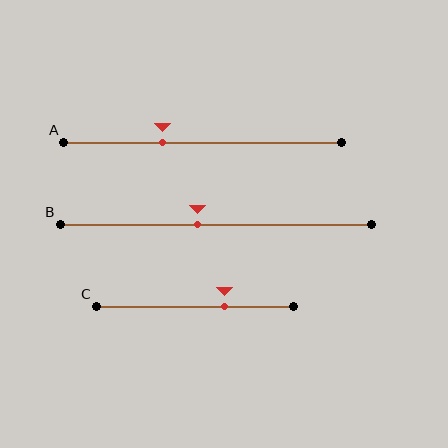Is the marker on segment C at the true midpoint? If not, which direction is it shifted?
No, the marker on segment C is shifted to the right by about 15% of the segment length.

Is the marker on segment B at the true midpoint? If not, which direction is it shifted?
No, the marker on segment B is shifted to the left by about 6% of the segment length.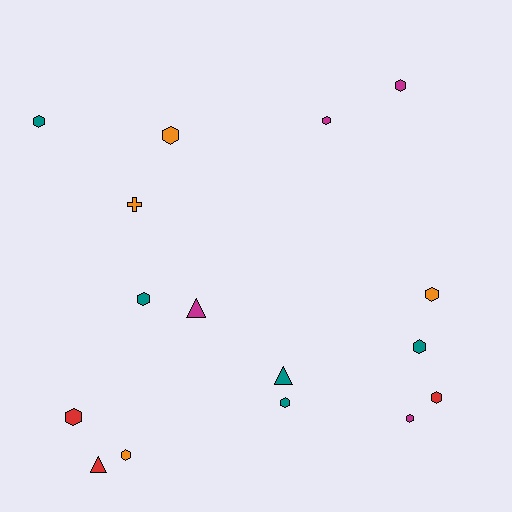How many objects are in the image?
There are 16 objects.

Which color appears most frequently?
Teal, with 5 objects.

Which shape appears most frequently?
Hexagon, with 12 objects.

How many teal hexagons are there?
There are 4 teal hexagons.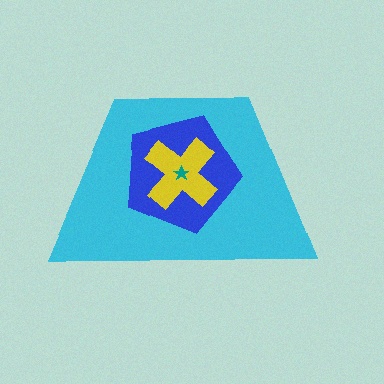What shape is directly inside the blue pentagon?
The yellow cross.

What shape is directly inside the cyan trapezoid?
The blue pentagon.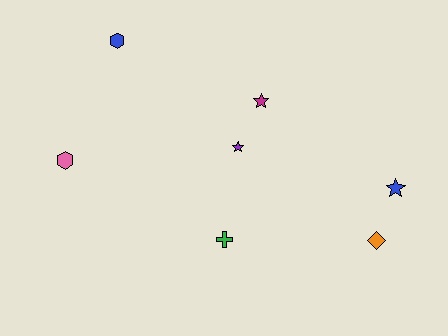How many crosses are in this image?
There is 1 cross.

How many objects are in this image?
There are 7 objects.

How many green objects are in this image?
There is 1 green object.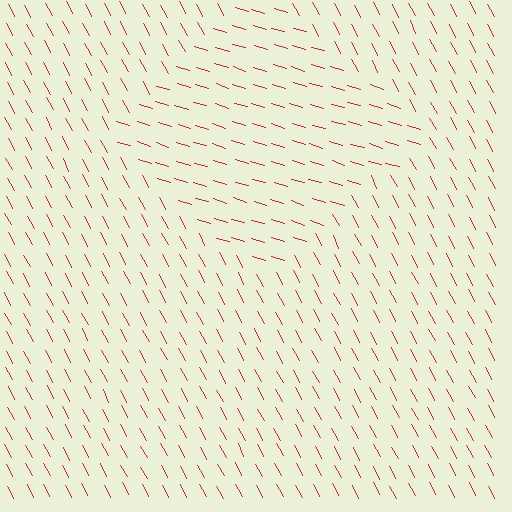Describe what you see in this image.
The image is filled with small red line segments. A diamond region in the image has lines oriented differently from the surrounding lines, creating a visible texture boundary.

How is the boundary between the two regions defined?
The boundary is defined purely by a change in line orientation (approximately 45 degrees difference). All lines are the same color and thickness.